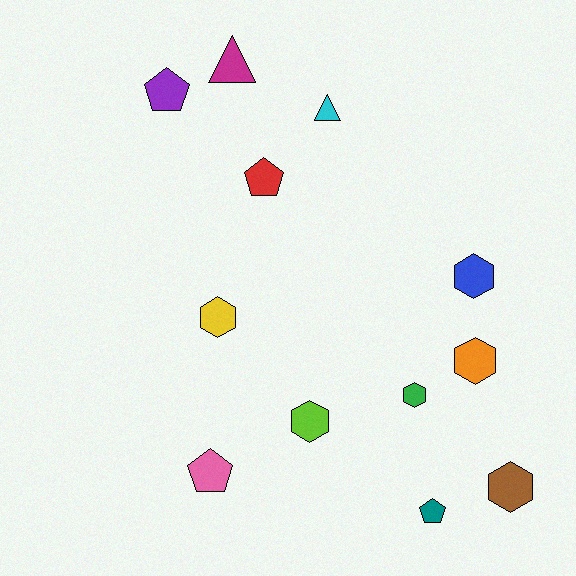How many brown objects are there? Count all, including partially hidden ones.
There is 1 brown object.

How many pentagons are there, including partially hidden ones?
There are 4 pentagons.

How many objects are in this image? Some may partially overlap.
There are 12 objects.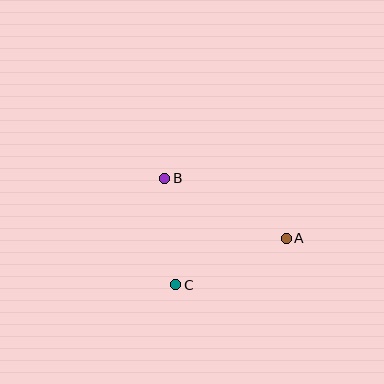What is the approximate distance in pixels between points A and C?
The distance between A and C is approximately 120 pixels.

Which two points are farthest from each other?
Points A and B are farthest from each other.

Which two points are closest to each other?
Points B and C are closest to each other.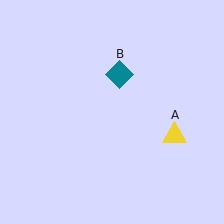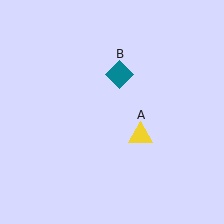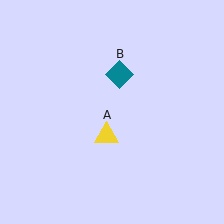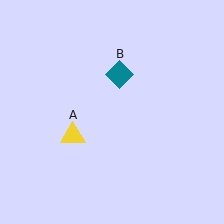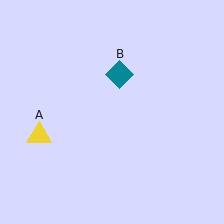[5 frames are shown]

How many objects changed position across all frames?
1 object changed position: yellow triangle (object A).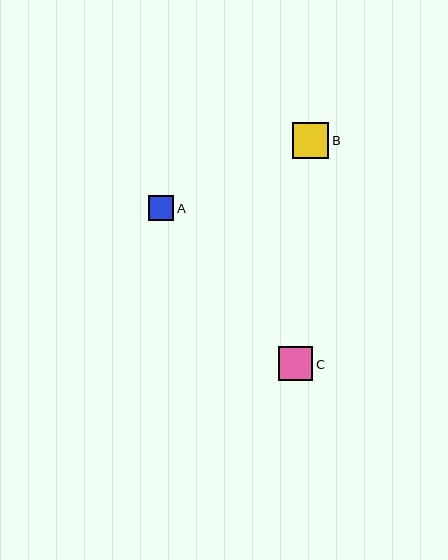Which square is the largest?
Square B is the largest with a size of approximately 36 pixels.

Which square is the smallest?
Square A is the smallest with a size of approximately 26 pixels.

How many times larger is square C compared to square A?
Square C is approximately 1.3 times the size of square A.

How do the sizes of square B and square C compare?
Square B and square C are approximately the same size.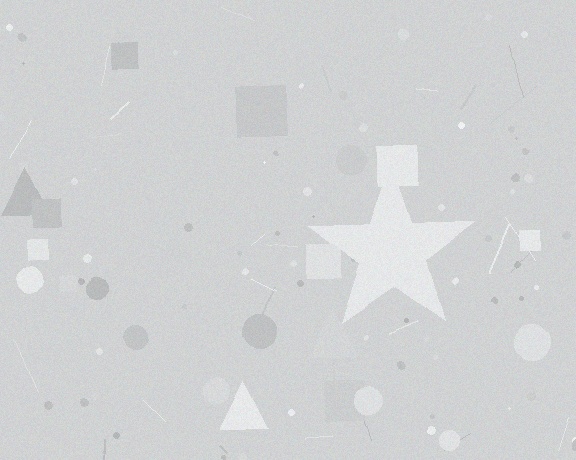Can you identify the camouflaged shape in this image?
The camouflaged shape is a star.